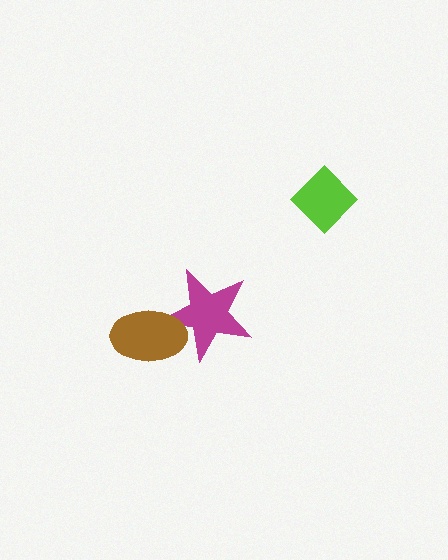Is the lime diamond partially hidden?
No, no other shape covers it.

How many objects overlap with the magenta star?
1 object overlaps with the magenta star.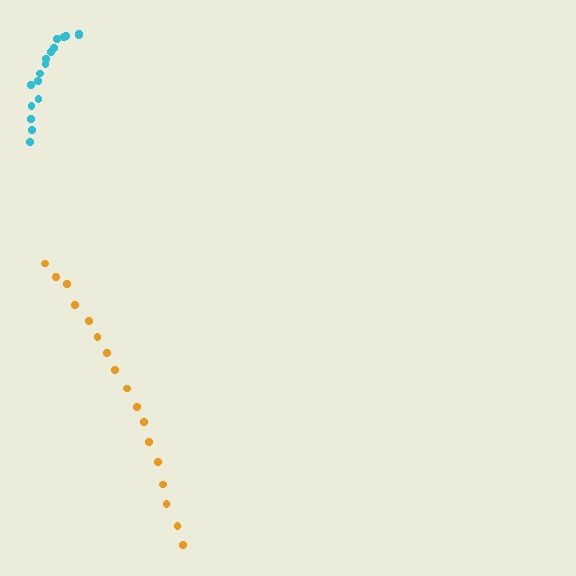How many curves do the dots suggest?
There are 2 distinct paths.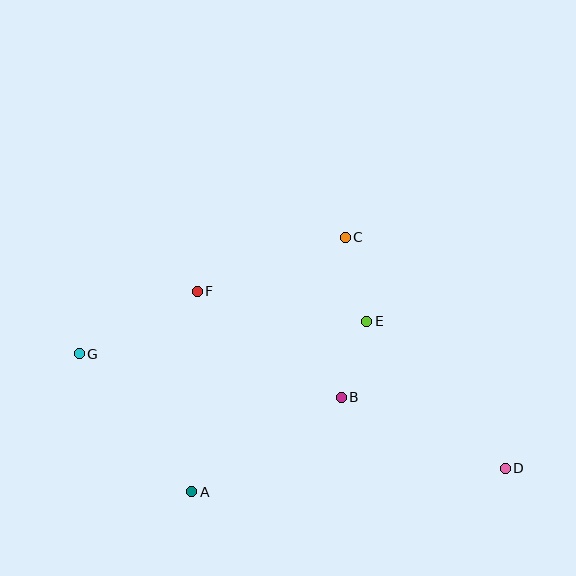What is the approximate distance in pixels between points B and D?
The distance between B and D is approximately 179 pixels.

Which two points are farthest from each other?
Points D and G are farthest from each other.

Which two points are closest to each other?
Points B and E are closest to each other.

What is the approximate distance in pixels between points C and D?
The distance between C and D is approximately 281 pixels.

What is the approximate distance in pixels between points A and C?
The distance between A and C is approximately 298 pixels.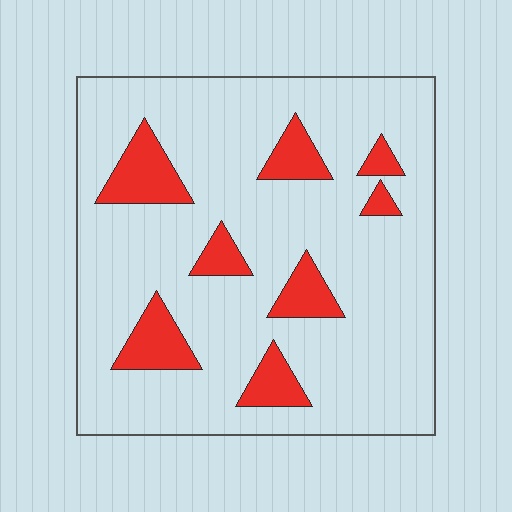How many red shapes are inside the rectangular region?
8.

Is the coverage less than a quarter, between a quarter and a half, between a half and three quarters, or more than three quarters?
Less than a quarter.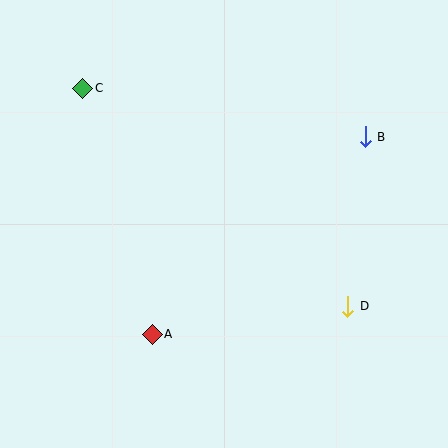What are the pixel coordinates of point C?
Point C is at (83, 88).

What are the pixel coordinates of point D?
Point D is at (348, 306).